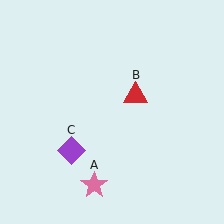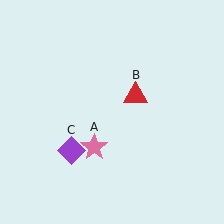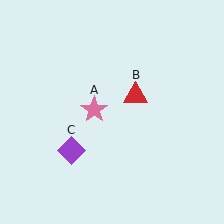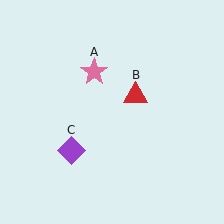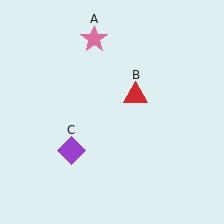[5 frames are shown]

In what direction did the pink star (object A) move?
The pink star (object A) moved up.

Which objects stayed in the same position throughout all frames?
Red triangle (object B) and purple diamond (object C) remained stationary.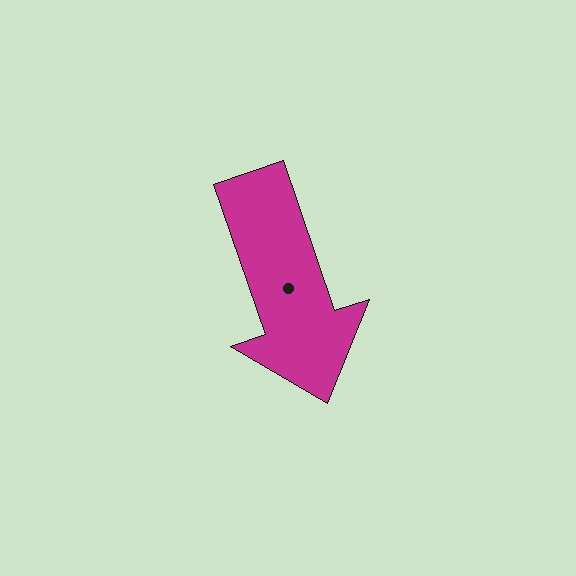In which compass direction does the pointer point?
South.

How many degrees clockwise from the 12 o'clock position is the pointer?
Approximately 161 degrees.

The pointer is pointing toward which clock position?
Roughly 5 o'clock.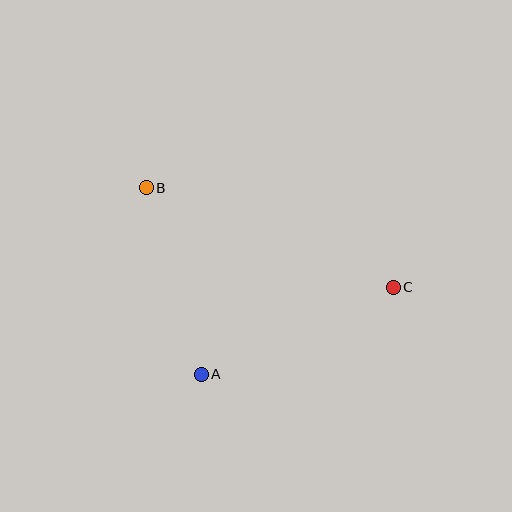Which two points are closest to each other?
Points A and B are closest to each other.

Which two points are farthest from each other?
Points B and C are farthest from each other.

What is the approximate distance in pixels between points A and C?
The distance between A and C is approximately 210 pixels.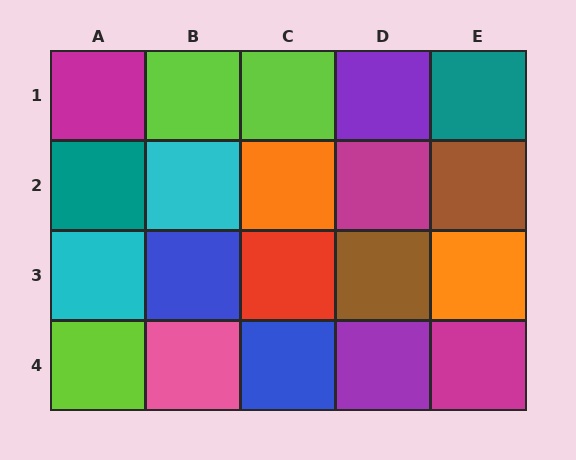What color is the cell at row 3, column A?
Cyan.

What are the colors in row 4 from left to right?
Lime, pink, blue, purple, magenta.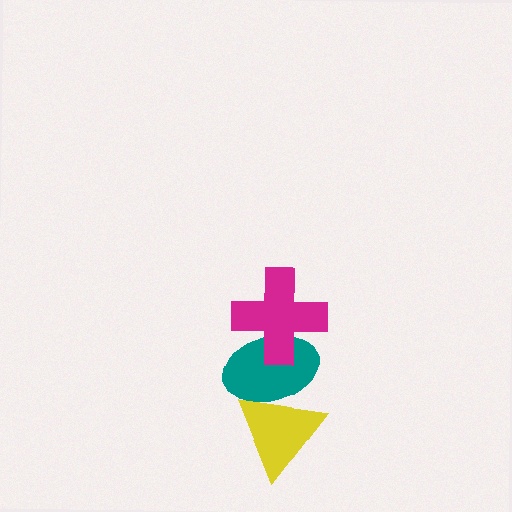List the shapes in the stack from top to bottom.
From top to bottom: the magenta cross, the teal ellipse, the yellow triangle.